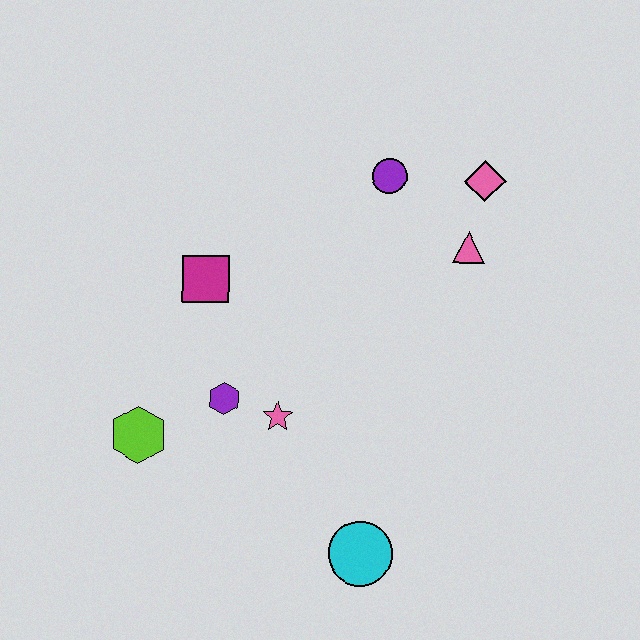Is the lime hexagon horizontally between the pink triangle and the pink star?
No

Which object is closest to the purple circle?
The pink diamond is closest to the purple circle.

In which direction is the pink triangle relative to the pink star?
The pink triangle is to the right of the pink star.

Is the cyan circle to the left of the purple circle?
Yes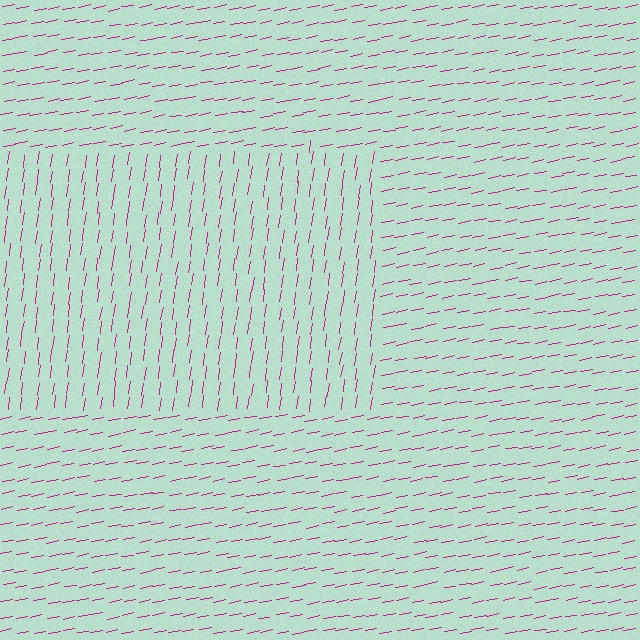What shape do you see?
I see a rectangle.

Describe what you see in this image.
The image is filled with small magenta line segments. A rectangle region in the image has lines oriented differently from the surrounding lines, creating a visible texture boundary.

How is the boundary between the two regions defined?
The boundary is defined purely by a change in line orientation (approximately 71 degrees difference). All lines are the same color and thickness.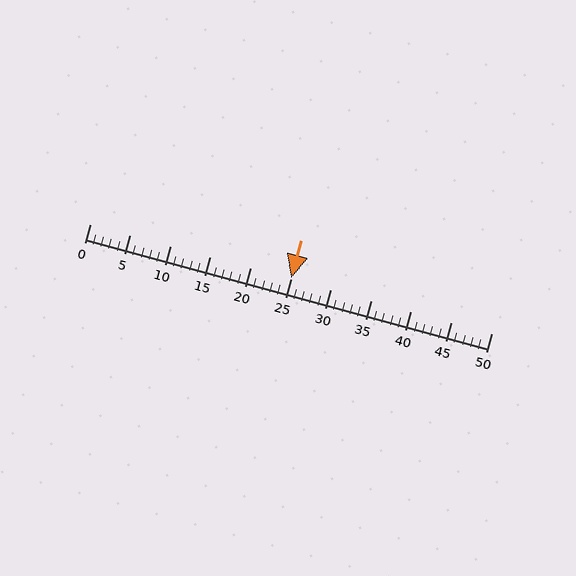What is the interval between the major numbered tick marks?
The major tick marks are spaced 5 units apart.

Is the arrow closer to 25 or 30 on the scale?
The arrow is closer to 25.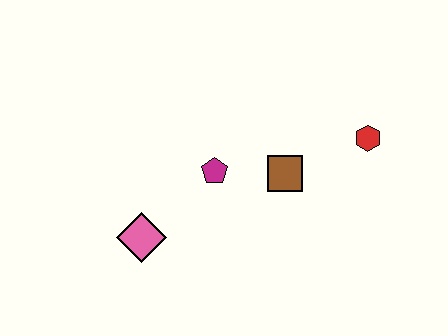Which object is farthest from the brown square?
The pink diamond is farthest from the brown square.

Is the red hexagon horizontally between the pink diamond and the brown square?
No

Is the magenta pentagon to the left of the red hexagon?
Yes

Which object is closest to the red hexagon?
The brown square is closest to the red hexagon.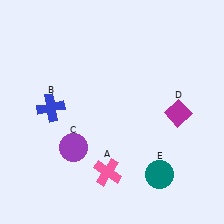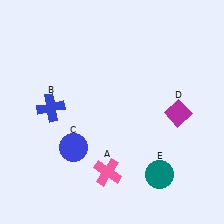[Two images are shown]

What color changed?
The circle (C) changed from purple in Image 1 to blue in Image 2.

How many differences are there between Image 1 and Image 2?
There is 1 difference between the two images.